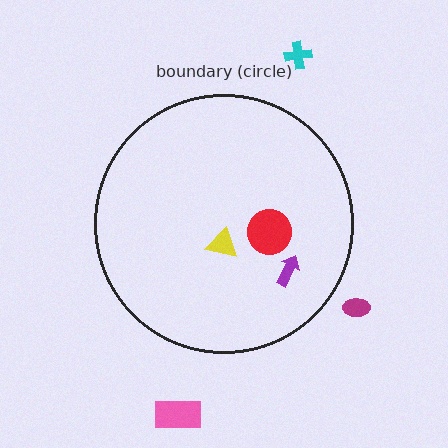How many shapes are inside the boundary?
3 inside, 3 outside.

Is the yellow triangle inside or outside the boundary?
Inside.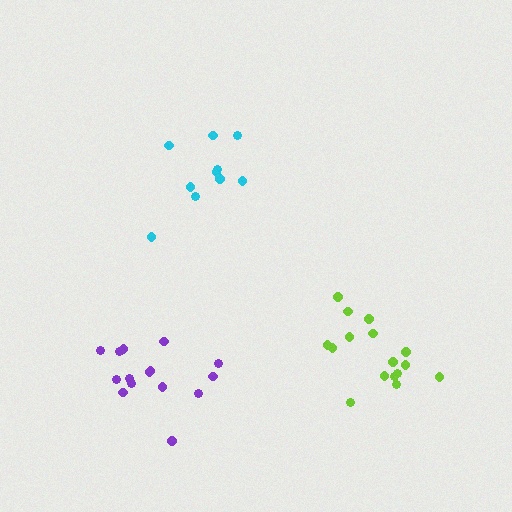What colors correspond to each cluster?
The clusters are colored: cyan, purple, lime.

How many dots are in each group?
Group 1: 10 dots, Group 2: 15 dots, Group 3: 16 dots (41 total).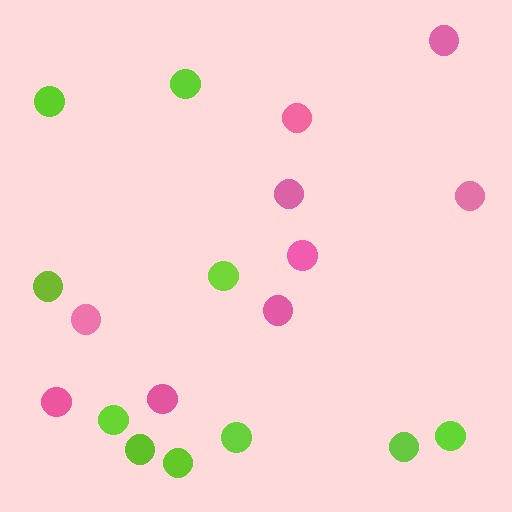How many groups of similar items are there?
There are 2 groups: one group of lime circles (10) and one group of pink circles (9).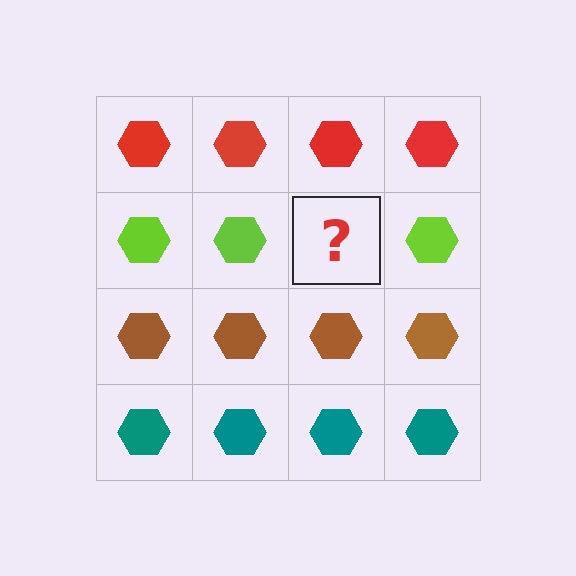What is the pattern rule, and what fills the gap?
The rule is that each row has a consistent color. The gap should be filled with a lime hexagon.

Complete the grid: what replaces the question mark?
The question mark should be replaced with a lime hexagon.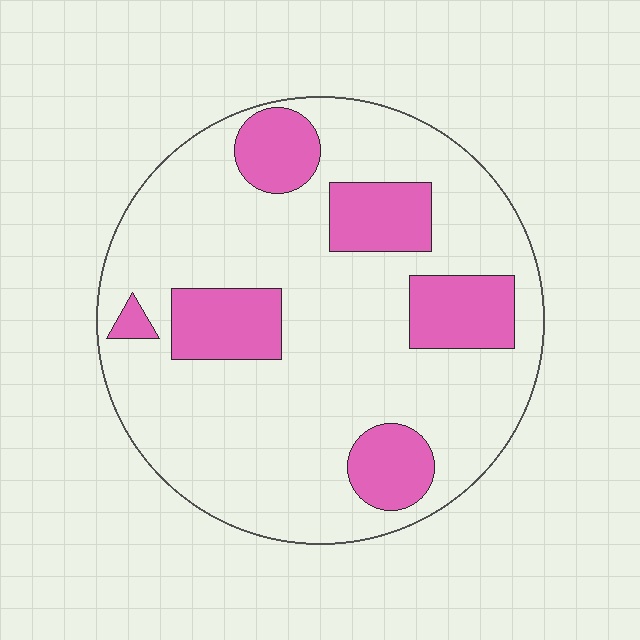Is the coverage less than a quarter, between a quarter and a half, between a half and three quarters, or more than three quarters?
Less than a quarter.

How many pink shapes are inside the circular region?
6.